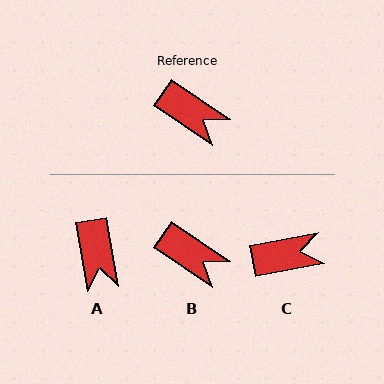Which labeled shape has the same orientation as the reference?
B.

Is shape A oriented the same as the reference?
No, it is off by about 46 degrees.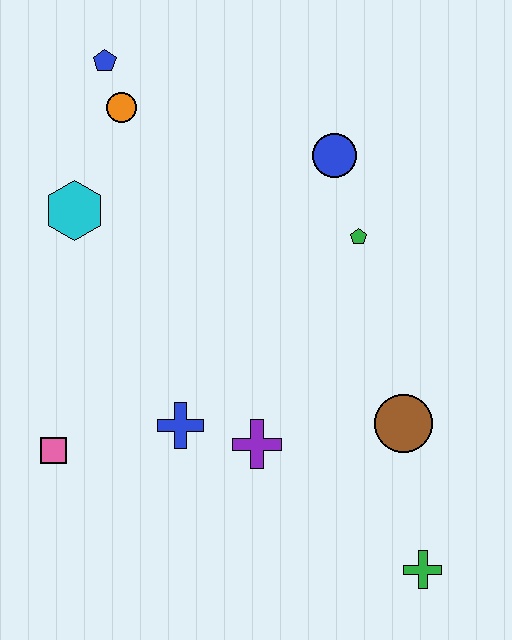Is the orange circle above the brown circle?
Yes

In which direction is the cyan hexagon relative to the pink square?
The cyan hexagon is above the pink square.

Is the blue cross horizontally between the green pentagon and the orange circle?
Yes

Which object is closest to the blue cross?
The purple cross is closest to the blue cross.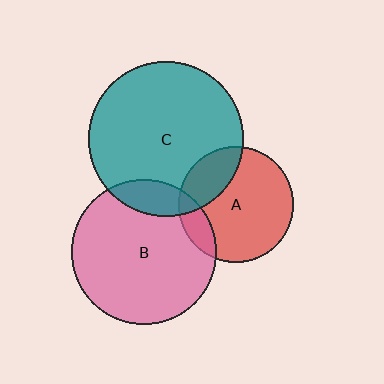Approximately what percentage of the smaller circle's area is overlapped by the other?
Approximately 25%.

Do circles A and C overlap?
Yes.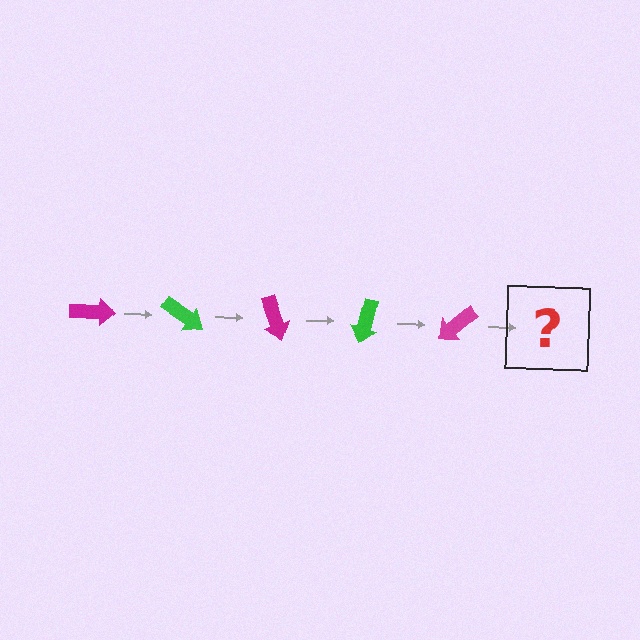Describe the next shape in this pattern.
It should be a green arrow, rotated 175 degrees from the start.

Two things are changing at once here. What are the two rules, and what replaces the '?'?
The two rules are that it rotates 35 degrees each step and the color cycles through magenta and green. The '?' should be a green arrow, rotated 175 degrees from the start.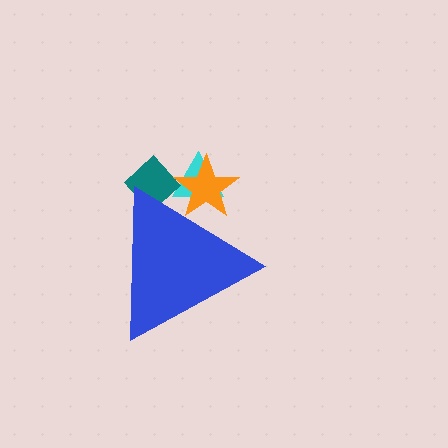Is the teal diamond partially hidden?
Yes, the teal diamond is partially hidden behind the blue triangle.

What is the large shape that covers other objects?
A blue triangle.